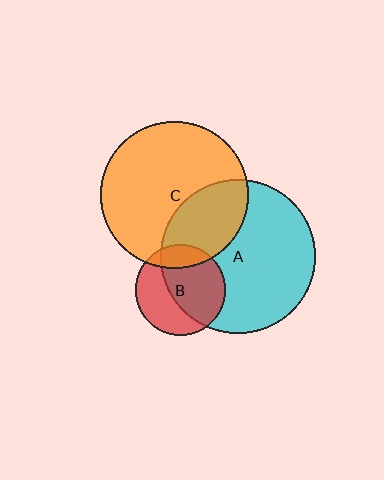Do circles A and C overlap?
Yes.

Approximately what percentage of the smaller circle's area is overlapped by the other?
Approximately 30%.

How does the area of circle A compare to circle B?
Approximately 2.9 times.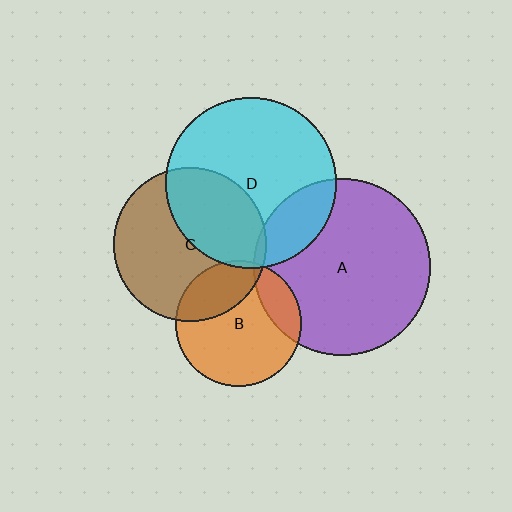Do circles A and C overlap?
Yes.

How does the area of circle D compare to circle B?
Approximately 1.8 times.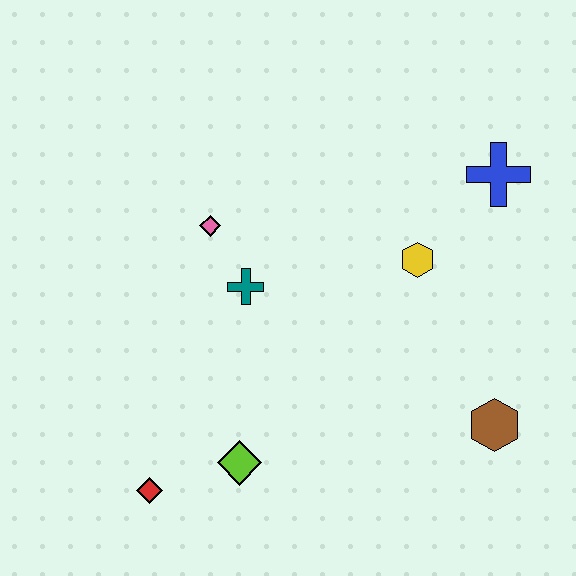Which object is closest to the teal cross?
The pink diamond is closest to the teal cross.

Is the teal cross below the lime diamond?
No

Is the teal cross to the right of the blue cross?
No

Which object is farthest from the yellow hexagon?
The red diamond is farthest from the yellow hexagon.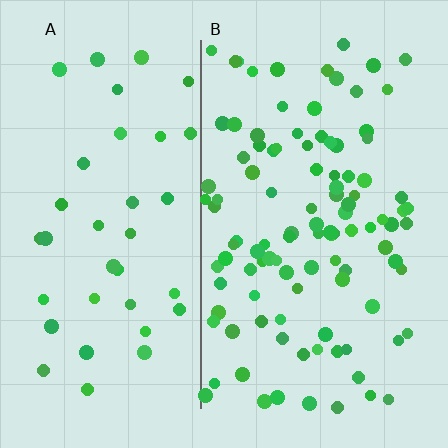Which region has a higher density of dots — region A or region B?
B (the right).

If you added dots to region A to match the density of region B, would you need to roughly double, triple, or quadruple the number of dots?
Approximately triple.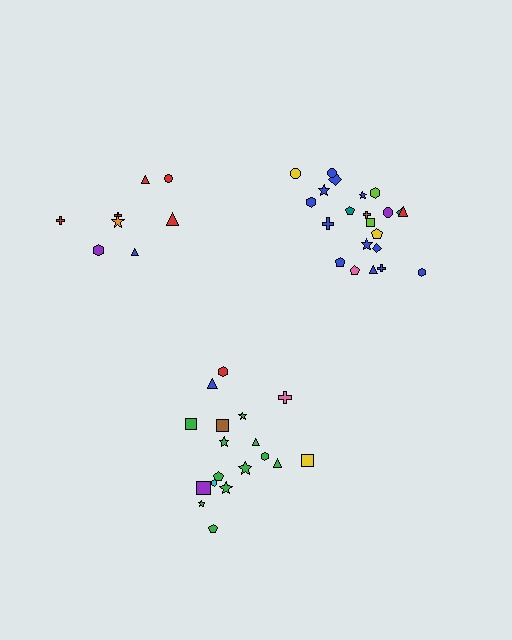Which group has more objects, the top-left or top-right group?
The top-right group.